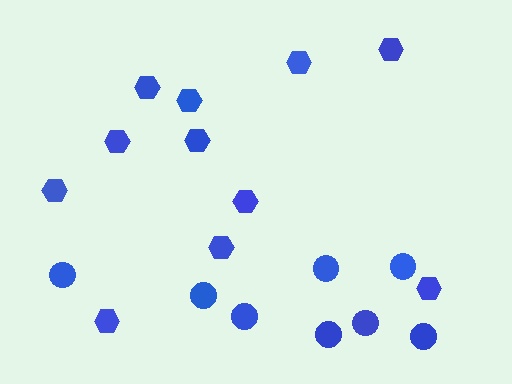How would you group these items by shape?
There are 2 groups: one group of hexagons (11) and one group of circles (8).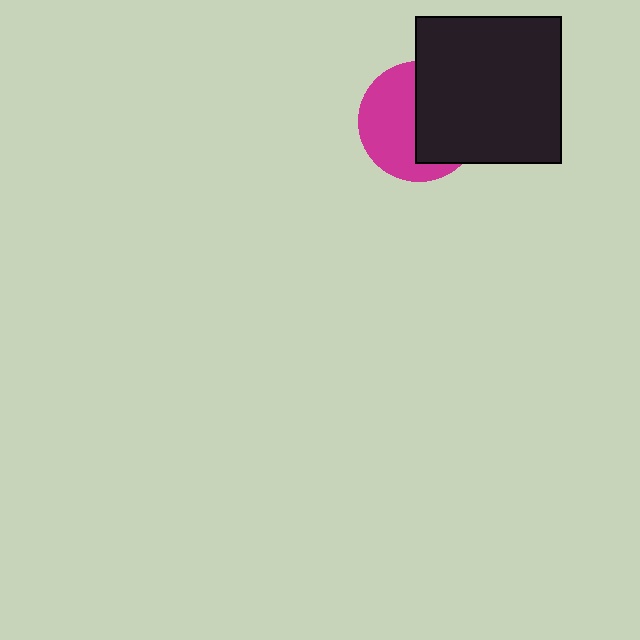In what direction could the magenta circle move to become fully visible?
The magenta circle could move left. That would shift it out from behind the black square entirely.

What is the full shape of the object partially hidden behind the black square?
The partially hidden object is a magenta circle.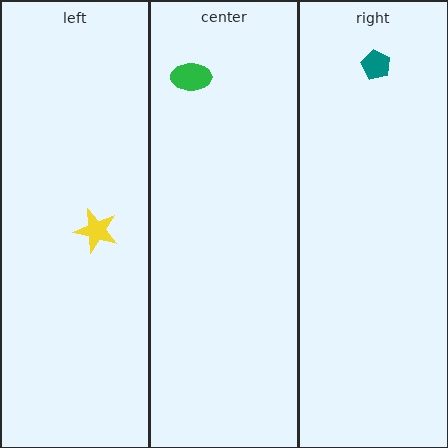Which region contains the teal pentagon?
The right region.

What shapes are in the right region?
The teal pentagon.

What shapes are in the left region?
The yellow star.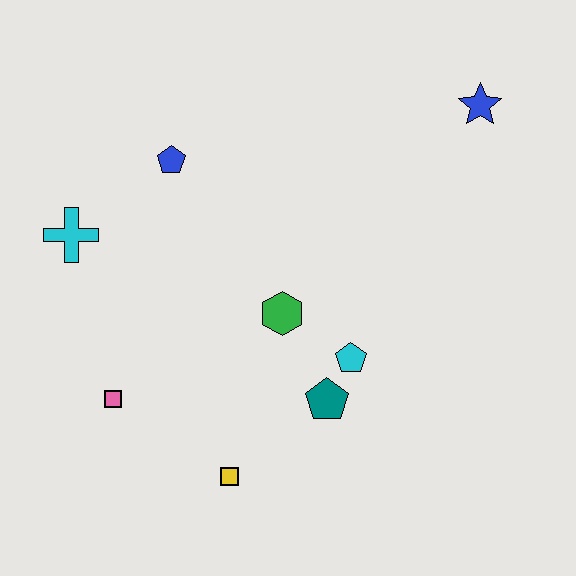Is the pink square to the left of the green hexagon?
Yes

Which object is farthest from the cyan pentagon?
The cyan cross is farthest from the cyan pentagon.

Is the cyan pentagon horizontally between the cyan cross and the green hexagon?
No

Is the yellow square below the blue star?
Yes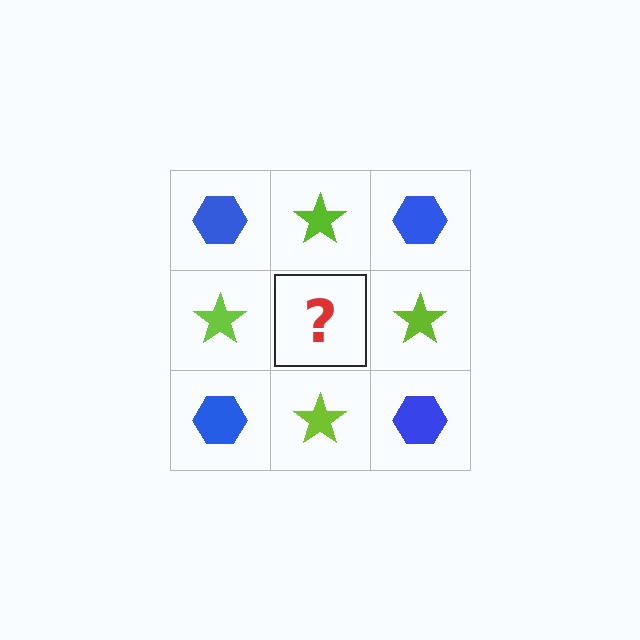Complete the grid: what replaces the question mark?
The question mark should be replaced with a blue hexagon.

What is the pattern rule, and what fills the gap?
The rule is that it alternates blue hexagon and lime star in a checkerboard pattern. The gap should be filled with a blue hexagon.